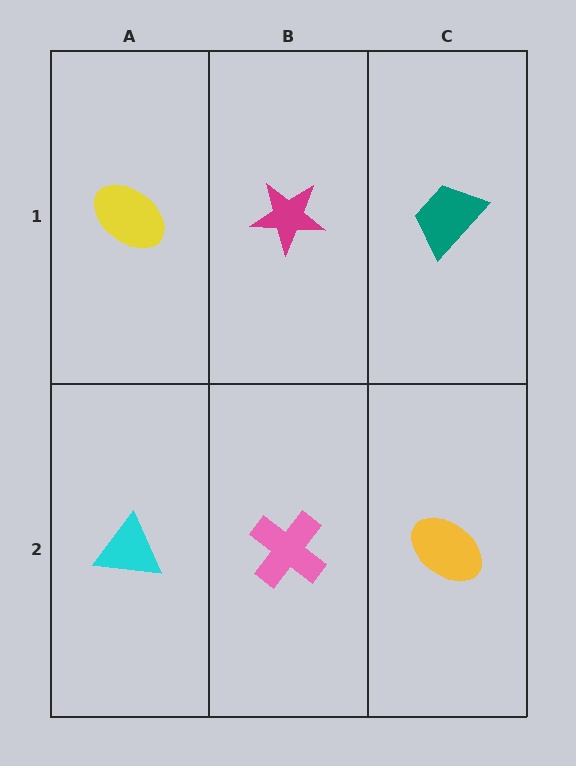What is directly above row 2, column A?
A yellow ellipse.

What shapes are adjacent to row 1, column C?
A yellow ellipse (row 2, column C), a magenta star (row 1, column B).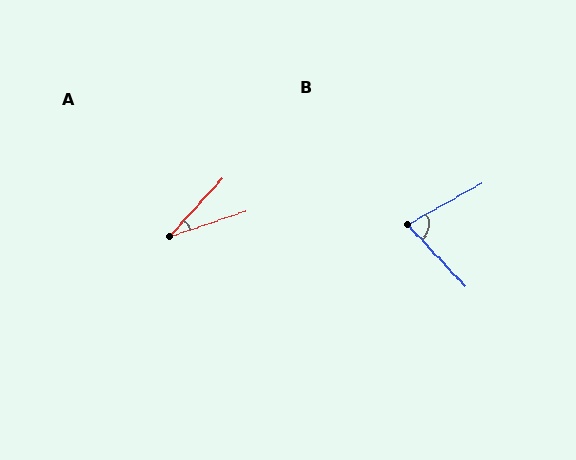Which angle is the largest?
B, at approximately 76 degrees.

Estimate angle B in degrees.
Approximately 76 degrees.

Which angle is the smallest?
A, at approximately 29 degrees.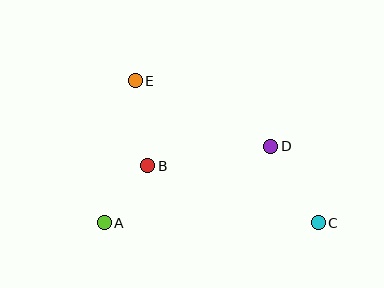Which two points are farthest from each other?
Points C and E are farthest from each other.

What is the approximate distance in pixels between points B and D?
The distance between B and D is approximately 125 pixels.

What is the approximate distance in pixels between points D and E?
The distance between D and E is approximately 151 pixels.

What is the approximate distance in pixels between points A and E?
The distance between A and E is approximately 145 pixels.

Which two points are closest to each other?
Points A and B are closest to each other.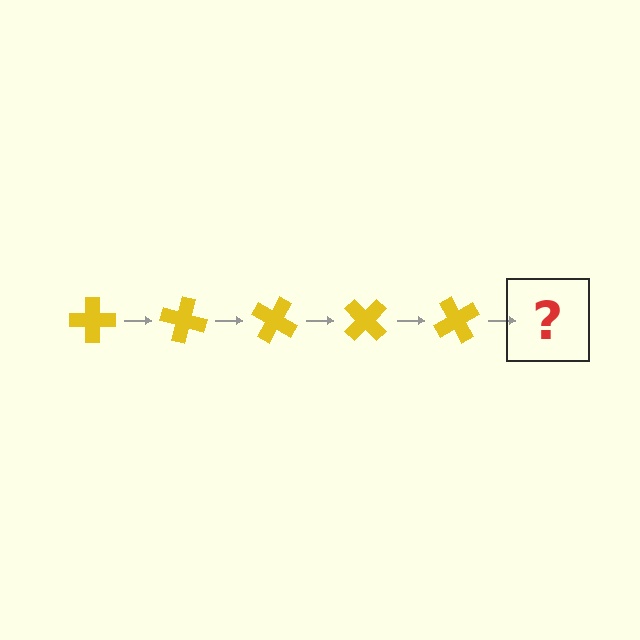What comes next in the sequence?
The next element should be a yellow cross rotated 75 degrees.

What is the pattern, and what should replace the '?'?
The pattern is that the cross rotates 15 degrees each step. The '?' should be a yellow cross rotated 75 degrees.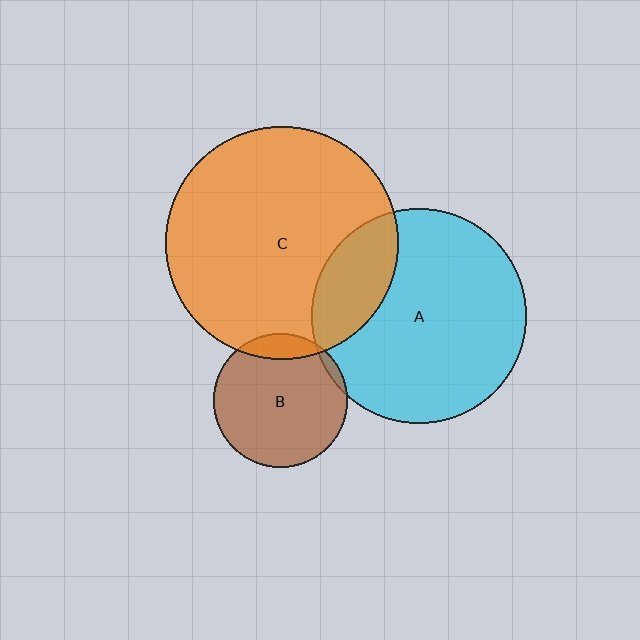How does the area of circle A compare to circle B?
Approximately 2.6 times.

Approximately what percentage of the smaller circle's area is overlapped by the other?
Approximately 10%.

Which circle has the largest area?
Circle C (orange).